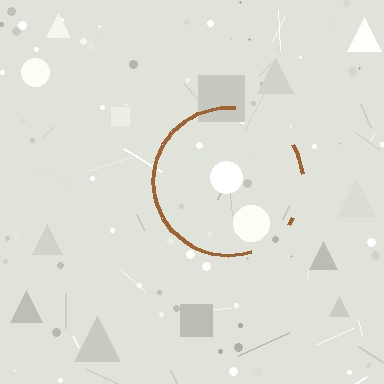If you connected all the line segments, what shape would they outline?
They would outline a circle.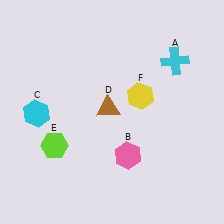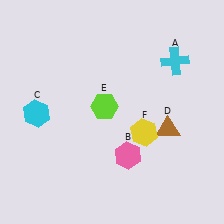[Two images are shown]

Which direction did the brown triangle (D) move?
The brown triangle (D) moved right.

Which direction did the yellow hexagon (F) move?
The yellow hexagon (F) moved down.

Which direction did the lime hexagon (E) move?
The lime hexagon (E) moved right.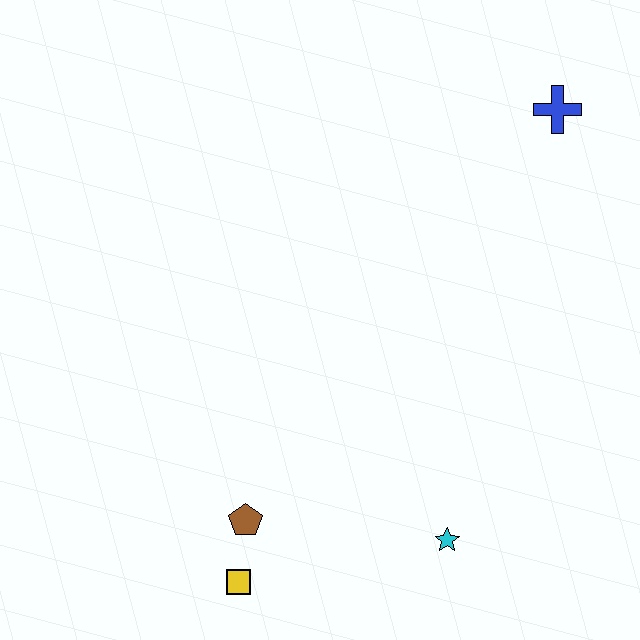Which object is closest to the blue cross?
The cyan star is closest to the blue cross.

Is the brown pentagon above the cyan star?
Yes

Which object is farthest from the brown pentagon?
The blue cross is farthest from the brown pentagon.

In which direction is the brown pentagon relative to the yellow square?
The brown pentagon is above the yellow square.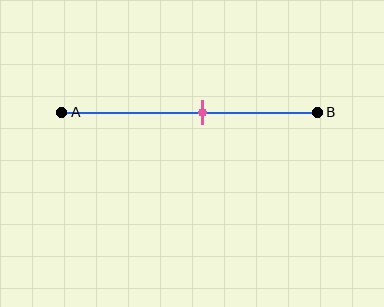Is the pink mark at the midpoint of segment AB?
No, the mark is at about 55% from A, not at the 50% midpoint.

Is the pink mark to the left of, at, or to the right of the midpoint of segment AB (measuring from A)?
The pink mark is to the right of the midpoint of segment AB.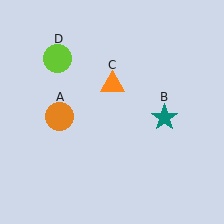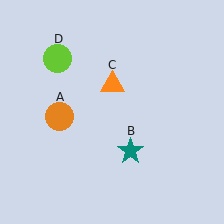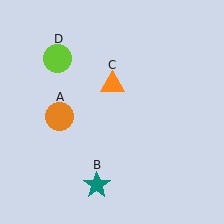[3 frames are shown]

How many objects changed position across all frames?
1 object changed position: teal star (object B).